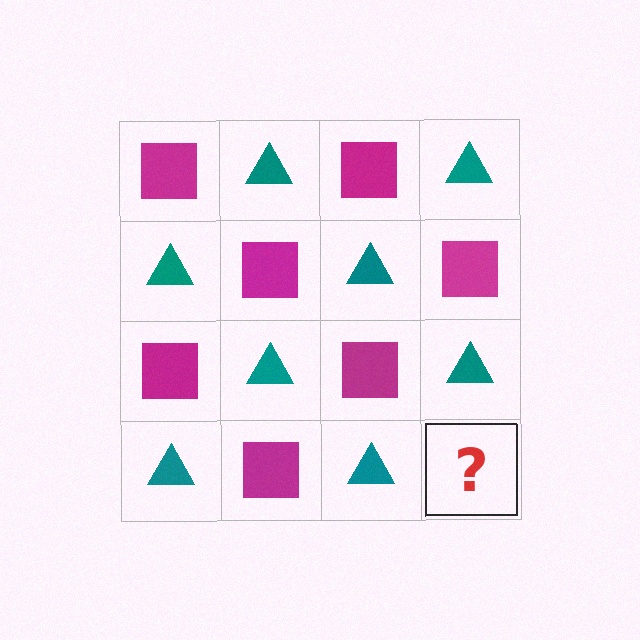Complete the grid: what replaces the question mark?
The question mark should be replaced with a magenta square.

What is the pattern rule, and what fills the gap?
The rule is that it alternates magenta square and teal triangle in a checkerboard pattern. The gap should be filled with a magenta square.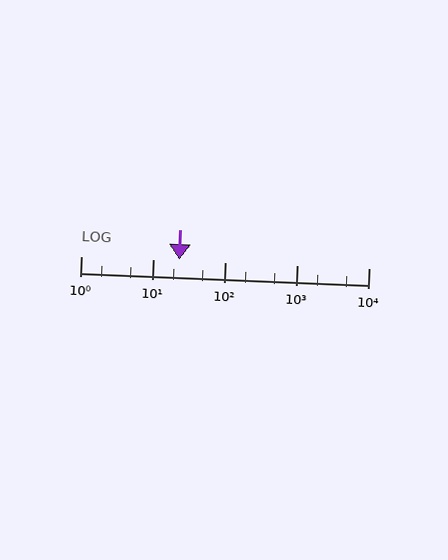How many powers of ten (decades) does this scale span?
The scale spans 4 decades, from 1 to 10000.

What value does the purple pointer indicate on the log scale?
The pointer indicates approximately 23.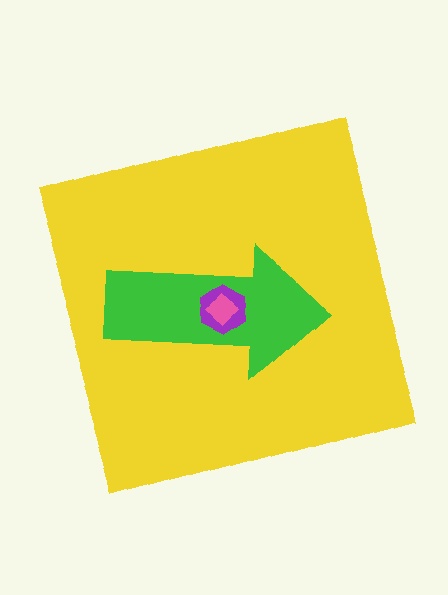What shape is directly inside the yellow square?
The green arrow.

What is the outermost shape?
The yellow square.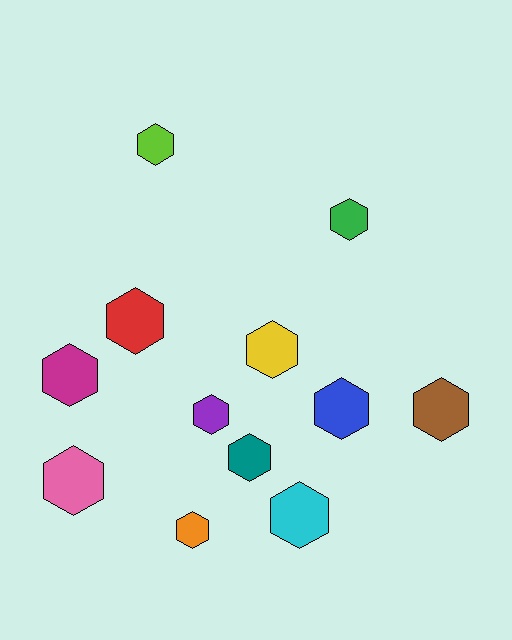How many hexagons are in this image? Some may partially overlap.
There are 12 hexagons.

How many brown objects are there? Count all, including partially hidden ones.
There is 1 brown object.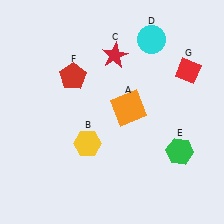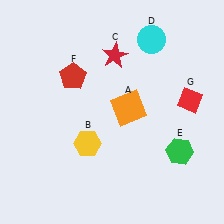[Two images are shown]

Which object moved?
The red diamond (G) moved down.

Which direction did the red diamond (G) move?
The red diamond (G) moved down.